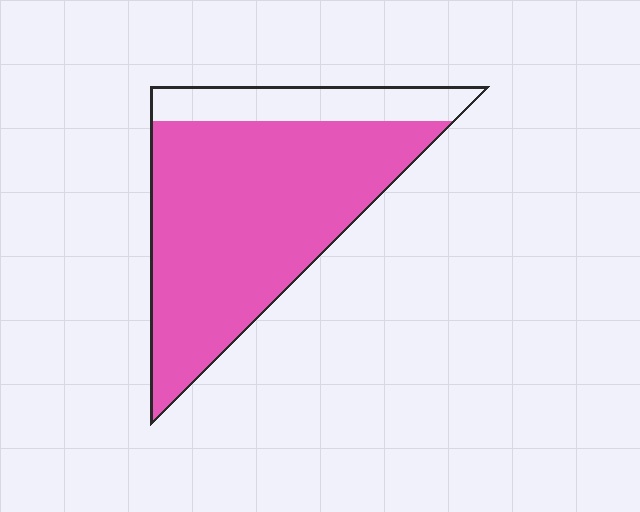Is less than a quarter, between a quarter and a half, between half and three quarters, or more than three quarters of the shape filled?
More than three quarters.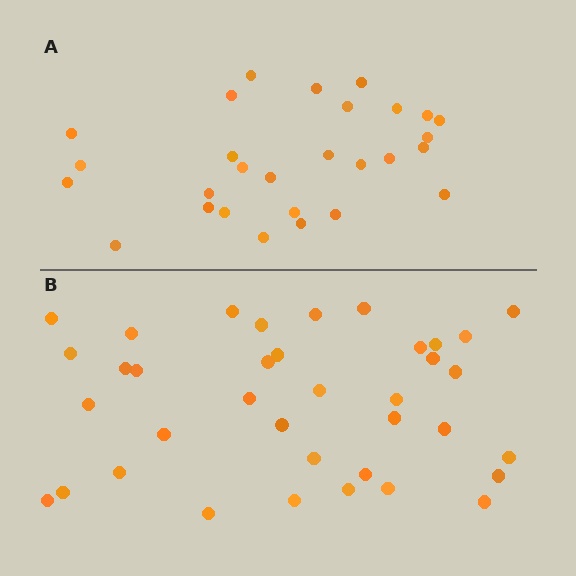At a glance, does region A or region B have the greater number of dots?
Region B (the bottom region) has more dots.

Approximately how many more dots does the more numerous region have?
Region B has roughly 8 or so more dots than region A.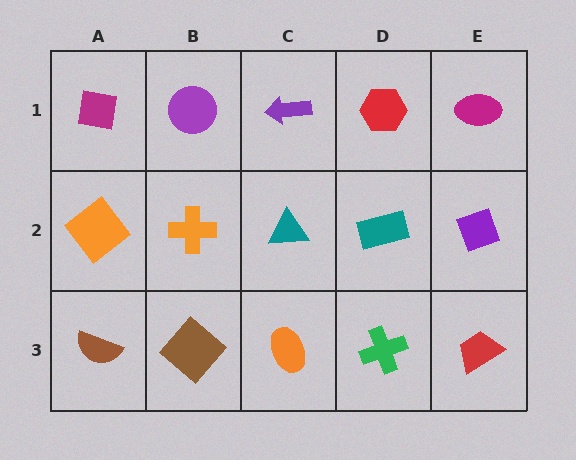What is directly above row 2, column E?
A magenta ellipse.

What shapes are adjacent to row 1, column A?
An orange diamond (row 2, column A), a purple circle (row 1, column B).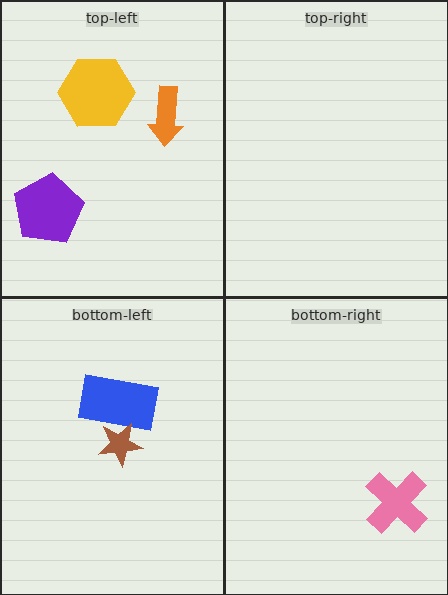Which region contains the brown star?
The bottom-left region.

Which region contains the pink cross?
The bottom-right region.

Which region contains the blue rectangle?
The bottom-left region.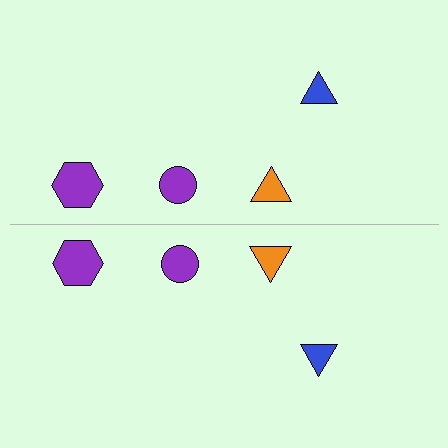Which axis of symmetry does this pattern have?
The pattern has a horizontal axis of symmetry running through the center of the image.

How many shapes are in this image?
There are 8 shapes in this image.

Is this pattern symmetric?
Yes, this pattern has bilateral (reflection) symmetry.